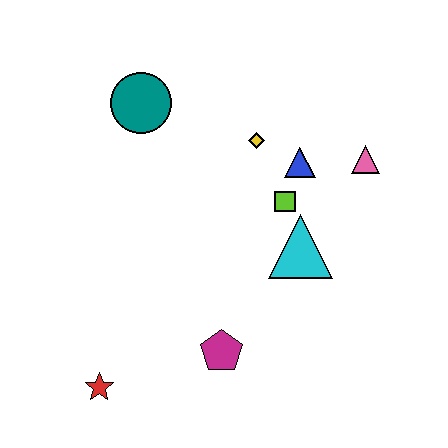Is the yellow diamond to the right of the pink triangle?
No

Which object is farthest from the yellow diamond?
The red star is farthest from the yellow diamond.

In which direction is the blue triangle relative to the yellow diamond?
The blue triangle is to the right of the yellow diamond.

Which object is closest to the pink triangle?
The blue triangle is closest to the pink triangle.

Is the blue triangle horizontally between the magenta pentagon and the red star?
No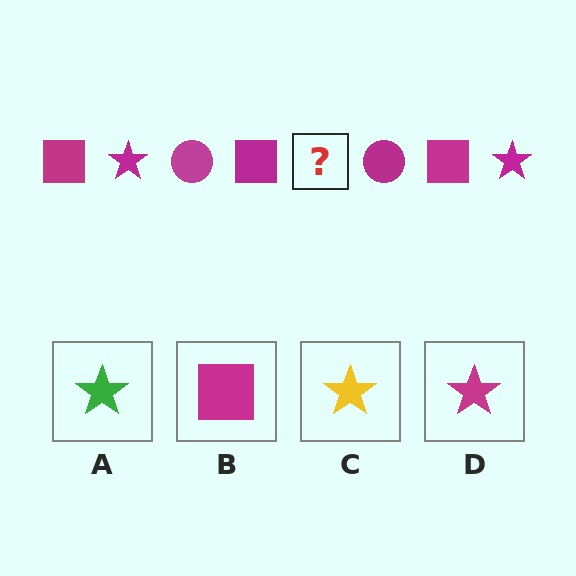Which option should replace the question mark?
Option D.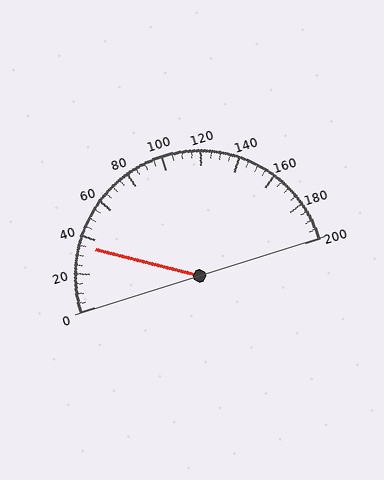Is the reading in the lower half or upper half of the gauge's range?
The reading is in the lower half of the range (0 to 200).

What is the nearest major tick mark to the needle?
The nearest major tick mark is 40.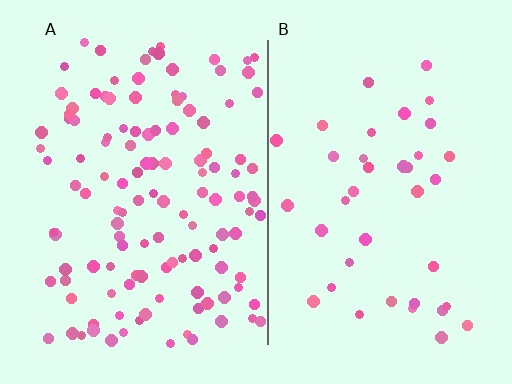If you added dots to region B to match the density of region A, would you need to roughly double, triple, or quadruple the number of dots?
Approximately triple.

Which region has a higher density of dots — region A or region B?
A (the left).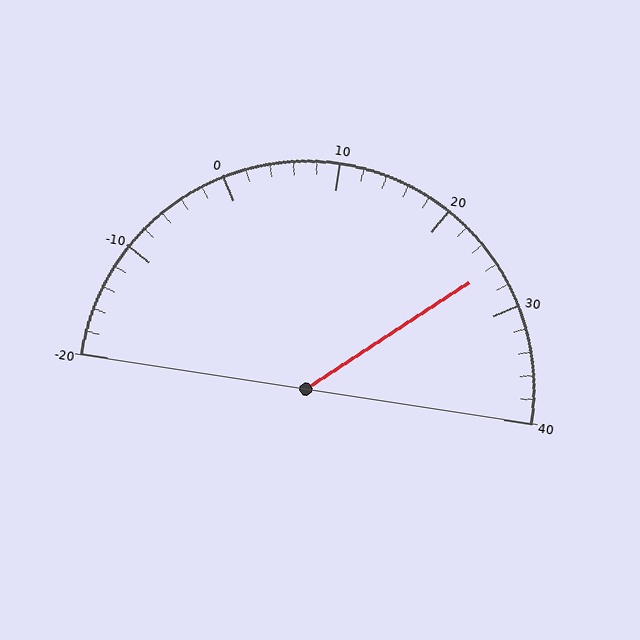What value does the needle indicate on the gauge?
The needle indicates approximately 26.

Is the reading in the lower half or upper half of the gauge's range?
The reading is in the upper half of the range (-20 to 40).